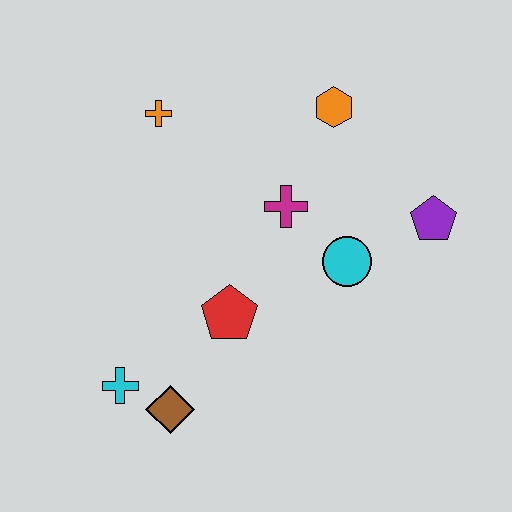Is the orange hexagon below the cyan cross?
No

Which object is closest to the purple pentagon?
The cyan circle is closest to the purple pentagon.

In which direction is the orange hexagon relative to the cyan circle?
The orange hexagon is above the cyan circle.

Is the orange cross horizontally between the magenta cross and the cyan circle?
No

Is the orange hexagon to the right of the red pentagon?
Yes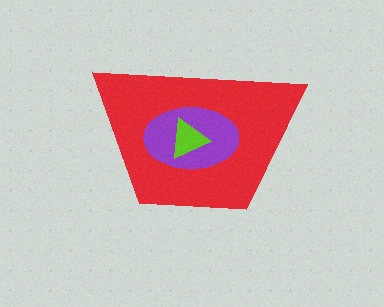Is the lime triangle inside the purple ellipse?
Yes.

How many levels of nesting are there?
3.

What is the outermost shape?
The red trapezoid.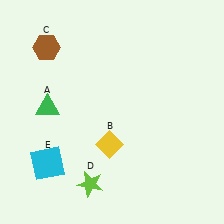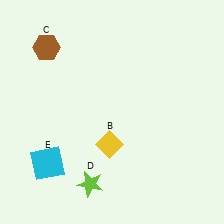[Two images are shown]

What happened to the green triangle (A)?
The green triangle (A) was removed in Image 2. It was in the top-left area of Image 1.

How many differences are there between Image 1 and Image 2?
There is 1 difference between the two images.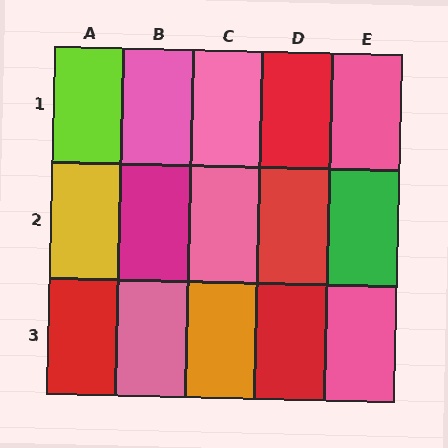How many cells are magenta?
1 cell is magenta.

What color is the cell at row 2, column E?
Green.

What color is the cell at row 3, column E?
Pink.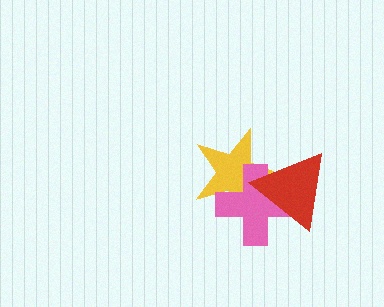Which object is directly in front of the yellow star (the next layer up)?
The pink cross is directly in front of the yellow star.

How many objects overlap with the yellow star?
2 objects overlap with the yellow star.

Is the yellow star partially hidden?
Yes, it is partially covered by another shape.